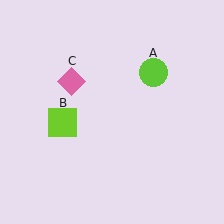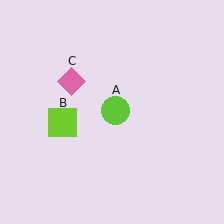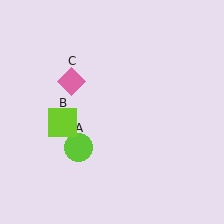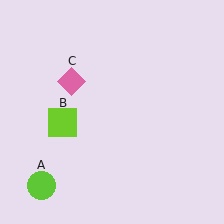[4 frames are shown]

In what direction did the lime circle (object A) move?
The lime circle (object A) moved down and to the left.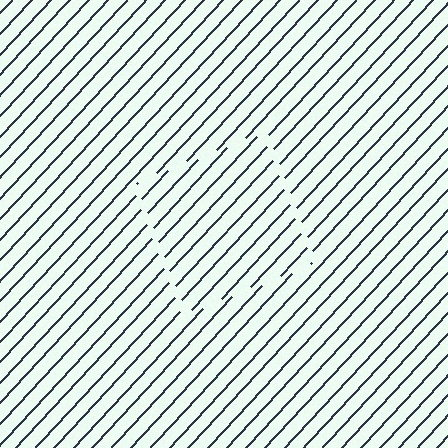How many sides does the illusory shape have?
4 sides — the line-ends trace a square.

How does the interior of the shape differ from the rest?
The interior of the shape contains the same grating, shifted by half a period — the contour is defined by the phase discontinuity where line-ends from the inner and outer gratings abut.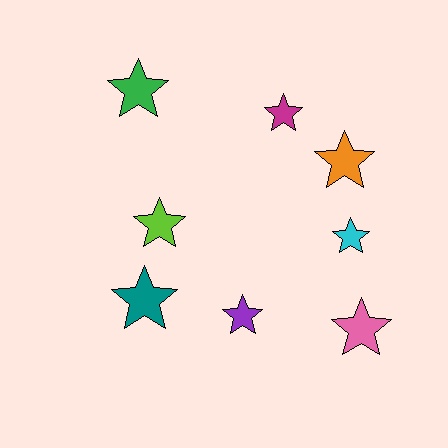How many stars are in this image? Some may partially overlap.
There are 8 stars.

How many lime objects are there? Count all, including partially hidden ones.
There is 1 lime object.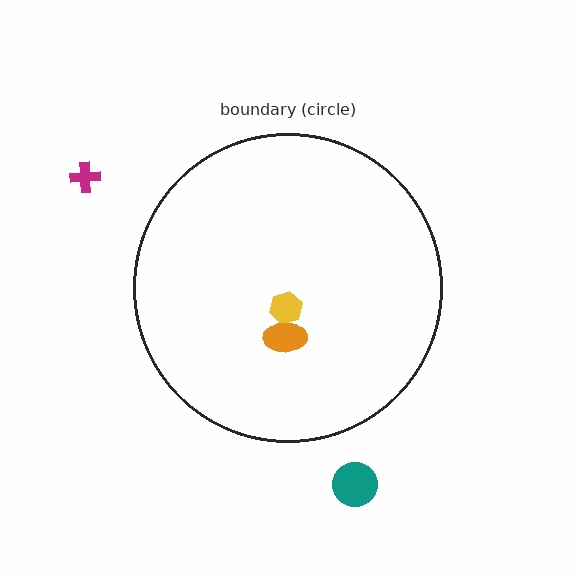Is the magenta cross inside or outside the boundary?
Outside.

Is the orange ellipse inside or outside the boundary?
Inside.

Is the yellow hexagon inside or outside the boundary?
Inside.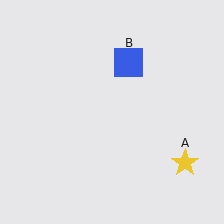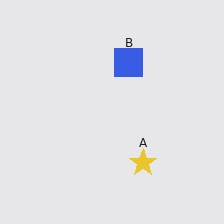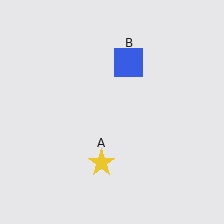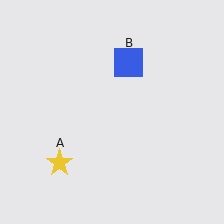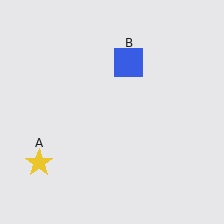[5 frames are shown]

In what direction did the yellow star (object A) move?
The yellow star (object A) moved left.